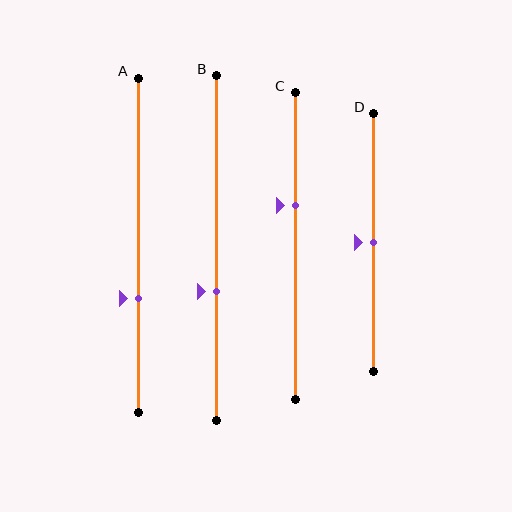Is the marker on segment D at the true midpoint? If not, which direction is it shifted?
Yes, the marker on segment D is at the true midpoint.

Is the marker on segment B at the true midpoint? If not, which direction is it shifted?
No, the marker on segment B is shifted downward by about 13% of the segment length.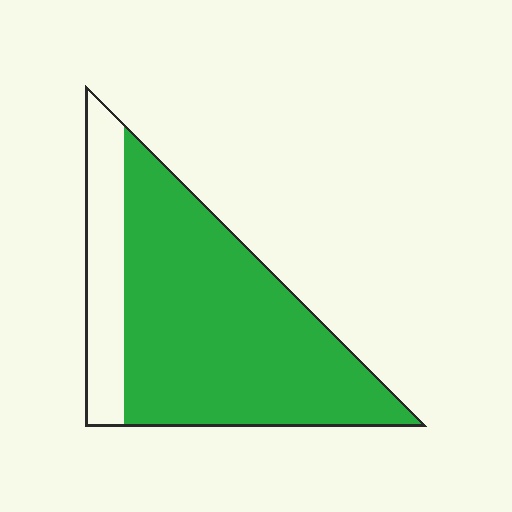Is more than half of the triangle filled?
Yes.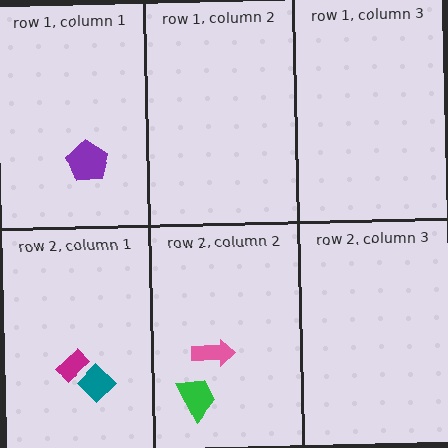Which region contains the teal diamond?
The row 2, column 1 region.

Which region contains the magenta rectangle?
The row 2, column 1 region.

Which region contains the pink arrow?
The row 2, column 2 region.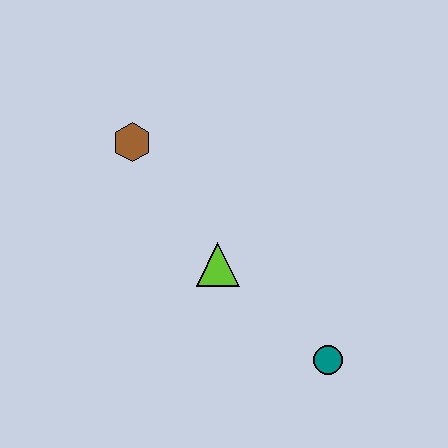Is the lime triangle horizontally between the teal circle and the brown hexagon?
Yes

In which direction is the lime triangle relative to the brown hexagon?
The lime triangle is below the brown hexagon.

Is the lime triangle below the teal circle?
No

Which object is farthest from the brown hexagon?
The teal circle is farthest from the brown hexagon.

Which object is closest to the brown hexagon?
The lime triangle is closest to the brown hexagon.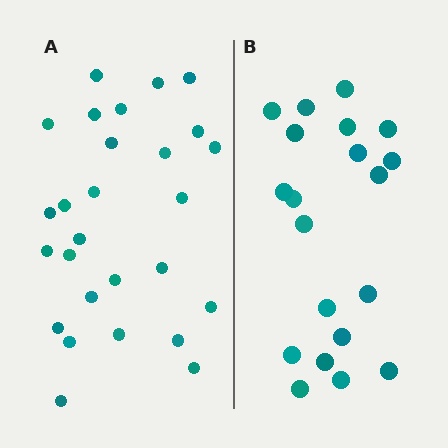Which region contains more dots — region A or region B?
Region A (the left region) has more dots.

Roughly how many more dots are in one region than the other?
Region A has roughly 8 or so more dots than region B.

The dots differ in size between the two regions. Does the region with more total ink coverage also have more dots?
No. Region B has more total ink coverage because its dots are larger, but region A actually contains more individual dots. Total area can be misleading — the number of items is what matters here.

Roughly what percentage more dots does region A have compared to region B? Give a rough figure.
About 35% more.